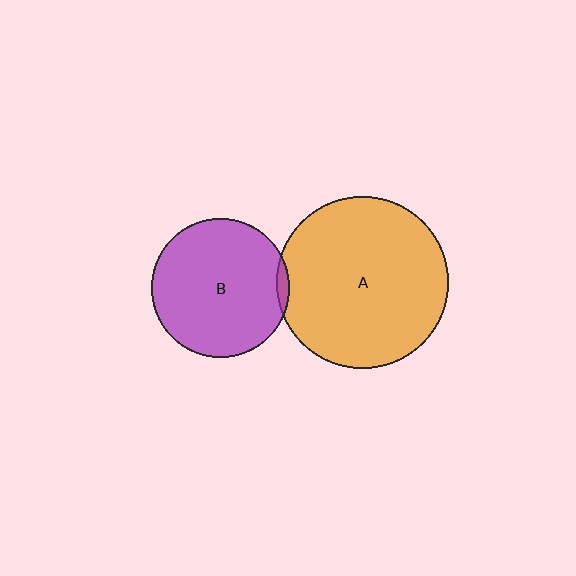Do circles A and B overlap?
Yes.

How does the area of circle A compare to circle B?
Approximately 1.5 times.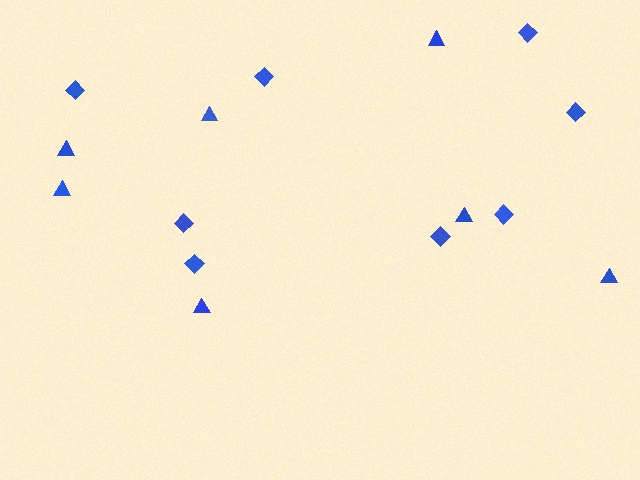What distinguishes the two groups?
There are 2 groups: one group of triangles (7) and one group of diamonds (8).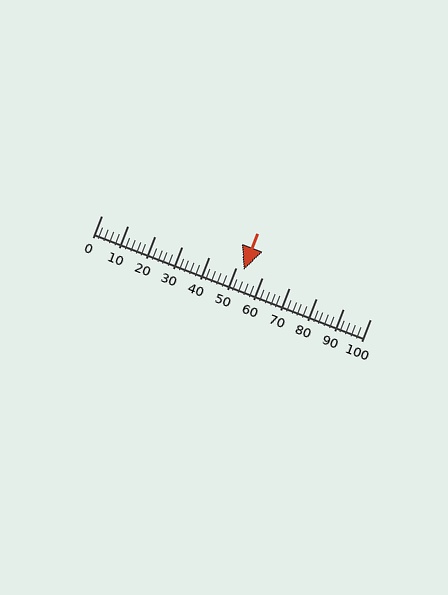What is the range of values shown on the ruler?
The ruler shows values from 0 to 100.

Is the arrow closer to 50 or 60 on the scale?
The arrow is closer to 50.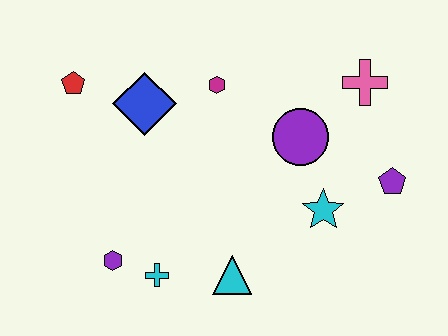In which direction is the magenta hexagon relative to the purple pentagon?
The magenta hexagon is to the left of the purple pentagon.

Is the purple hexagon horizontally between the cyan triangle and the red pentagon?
Yes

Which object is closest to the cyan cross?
The purple hexagon is closest to the cyan cross.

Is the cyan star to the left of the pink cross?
Yes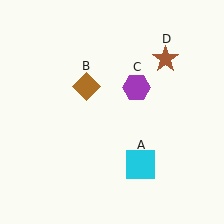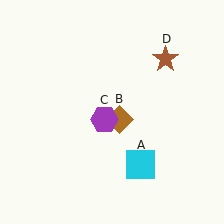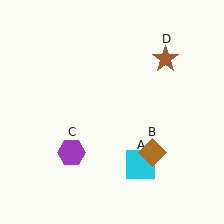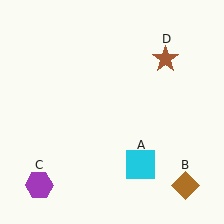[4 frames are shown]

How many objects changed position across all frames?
2 objects changed position: brown diamond (object B), purple hexagon (object C).